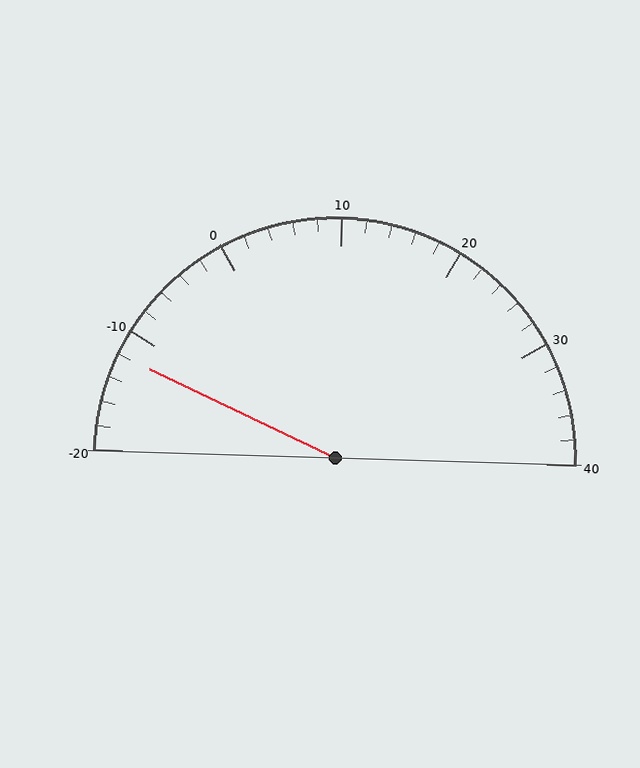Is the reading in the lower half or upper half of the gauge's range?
The reading is in the lower half of the range (-20 to 40).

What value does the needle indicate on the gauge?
The needle indicates approximately -12.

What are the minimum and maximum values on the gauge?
The gauge ranges from -20 to 40.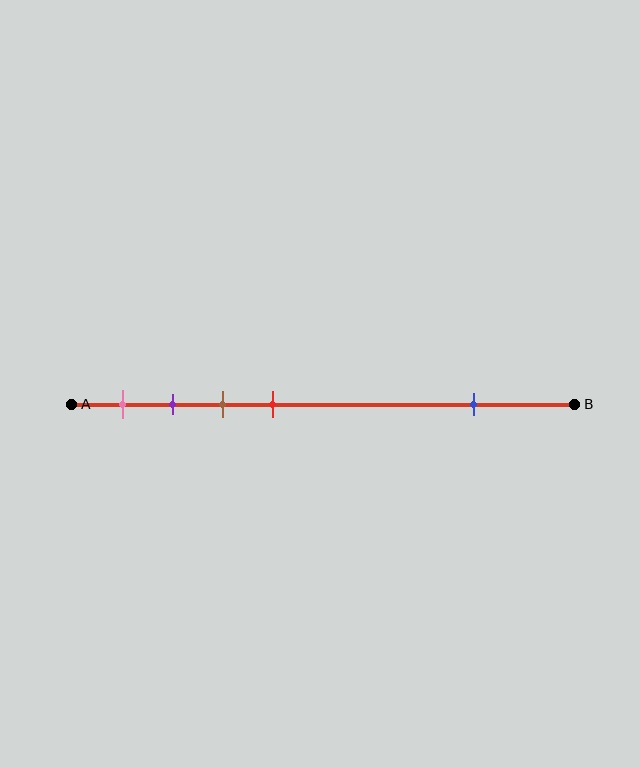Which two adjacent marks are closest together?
The purple and brown marks are the closest adjacent pair.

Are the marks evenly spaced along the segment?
No, the marks are not evenly spaced.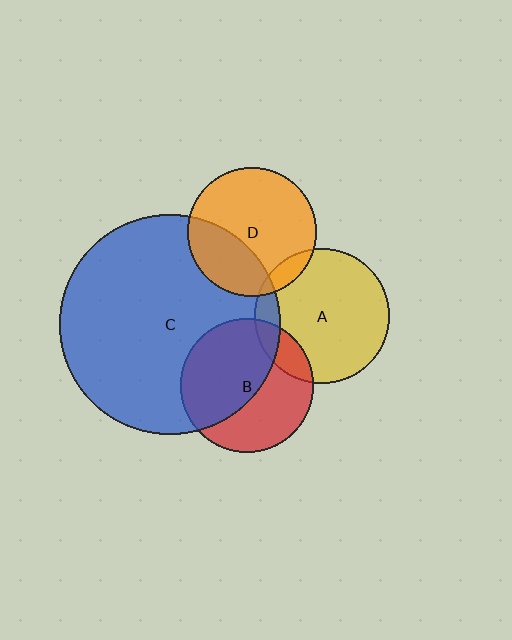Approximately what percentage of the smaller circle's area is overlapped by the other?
Approximately 15%.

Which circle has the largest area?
Circle C (blue).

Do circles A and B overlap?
Yes.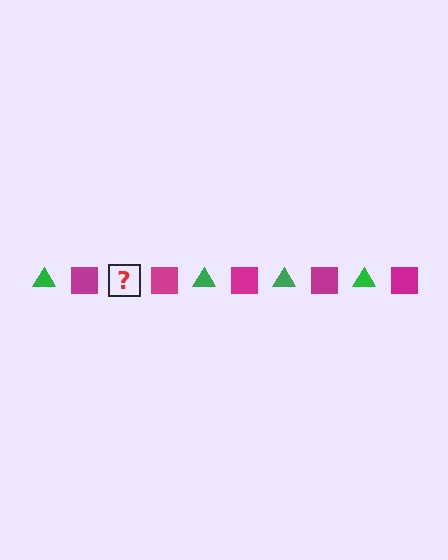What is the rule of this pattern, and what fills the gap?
The rule is that the pattern alternates between green triangle and magenta square. The gap should be filled with a green triangle.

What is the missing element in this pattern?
The missing element is a green triangle.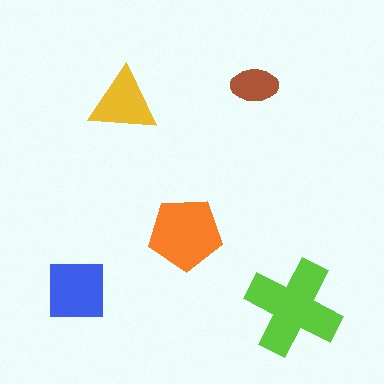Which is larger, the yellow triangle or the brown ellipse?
The yellow triangle.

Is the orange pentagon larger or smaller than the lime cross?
Smaller.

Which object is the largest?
The lime cross.